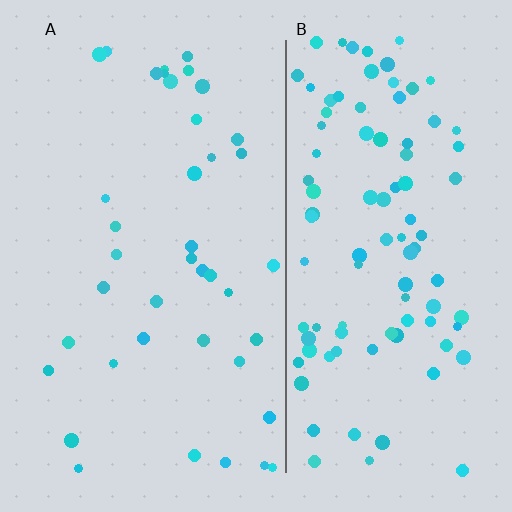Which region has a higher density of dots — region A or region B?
B (the right).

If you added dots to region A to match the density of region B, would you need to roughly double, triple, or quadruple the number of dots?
Approximately triple.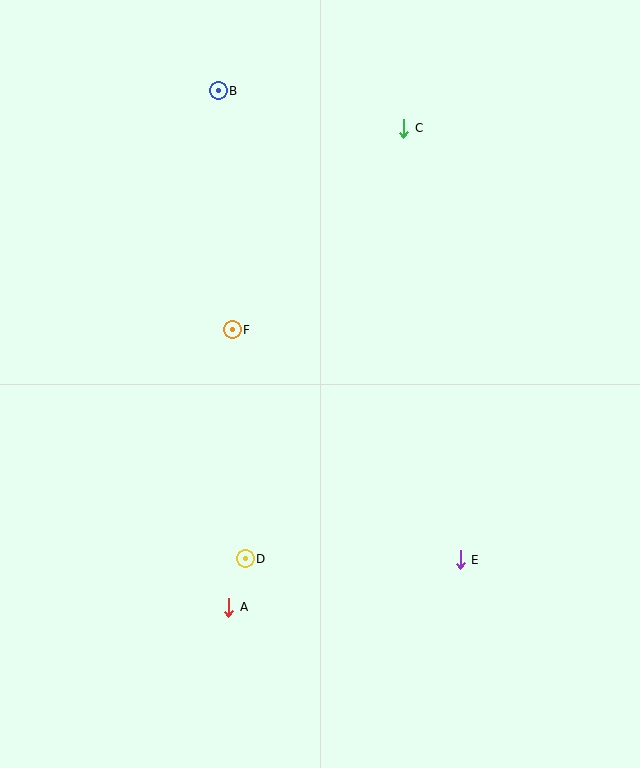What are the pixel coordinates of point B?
Point B is at (218, 91).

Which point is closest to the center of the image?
Point F at (232, 330) is closest to the center.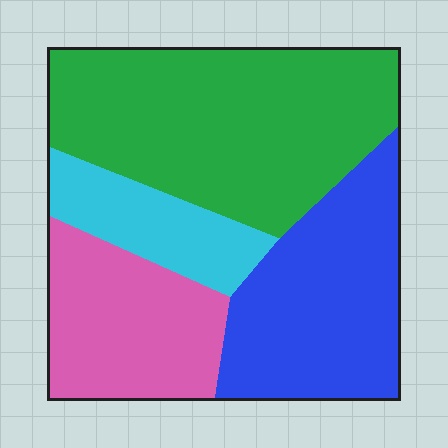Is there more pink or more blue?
Blue.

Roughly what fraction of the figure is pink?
Pink covers about 20% of the figure.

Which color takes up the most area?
Green, at roughly 40%.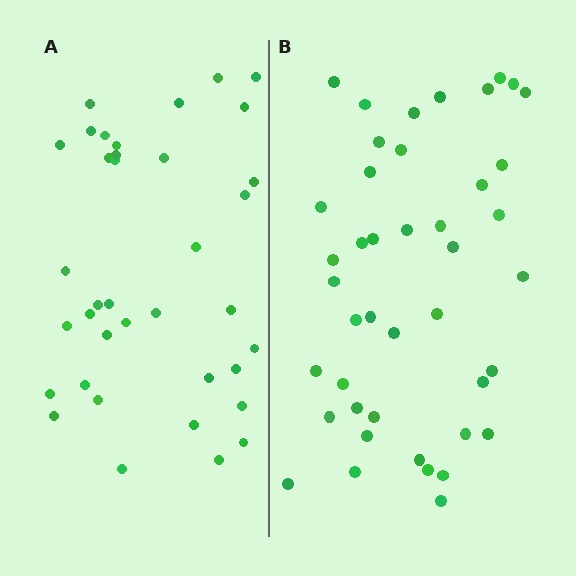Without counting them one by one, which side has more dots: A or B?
Region B (the right region) has more dots.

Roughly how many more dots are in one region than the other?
Region B has about 6 more dots than region A.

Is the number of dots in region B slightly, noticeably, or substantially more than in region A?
Region B has only slightly more — the two regions are fairly close. The ratio is roughly 1.2 to 1.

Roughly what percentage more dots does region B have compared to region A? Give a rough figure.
About 15% more.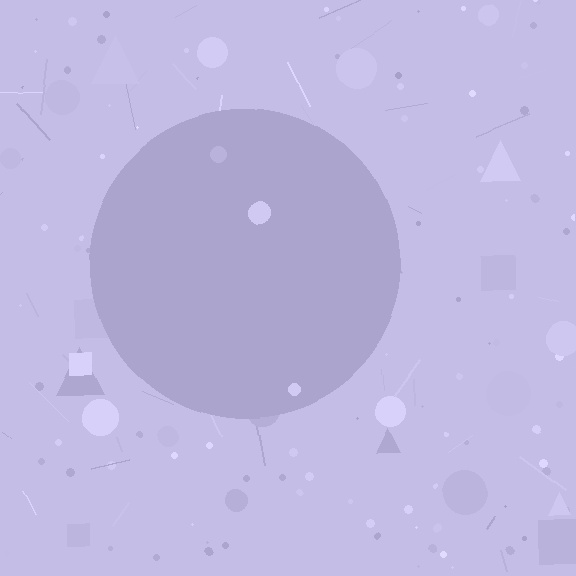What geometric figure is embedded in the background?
A circle is embedded in the background.